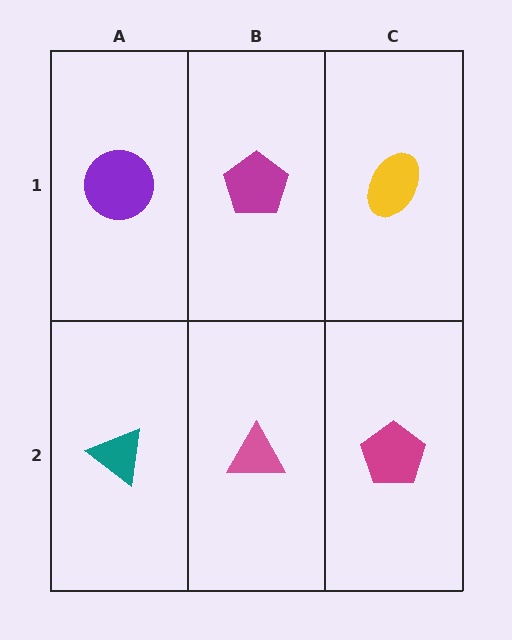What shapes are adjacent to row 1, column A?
A teal triangle (row 2, column A), a magenta pentagon (row 1, column B).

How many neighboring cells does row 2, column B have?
3.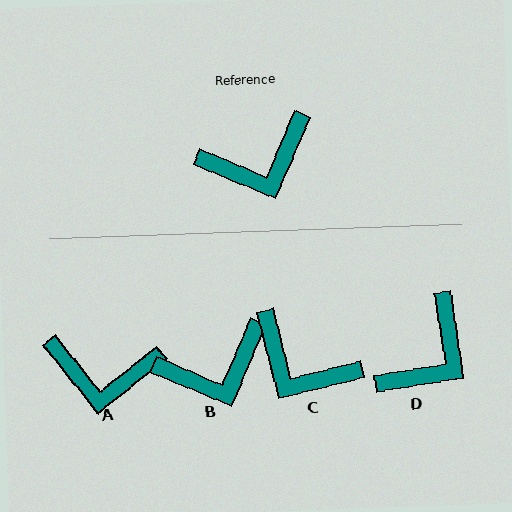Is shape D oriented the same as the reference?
No, it is off by about 32 degrees.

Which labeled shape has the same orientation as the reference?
B.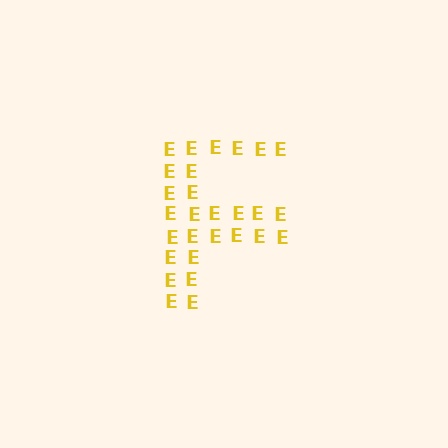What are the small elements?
The small elements are letter E's.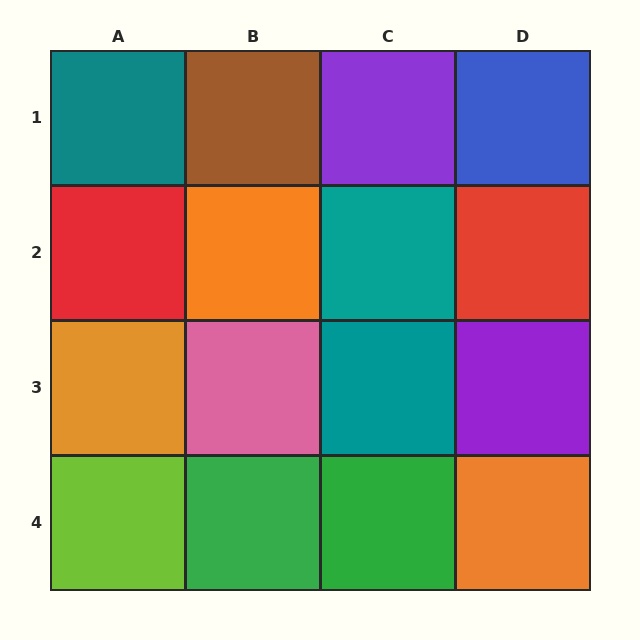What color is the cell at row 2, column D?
Red.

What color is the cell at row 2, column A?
Red.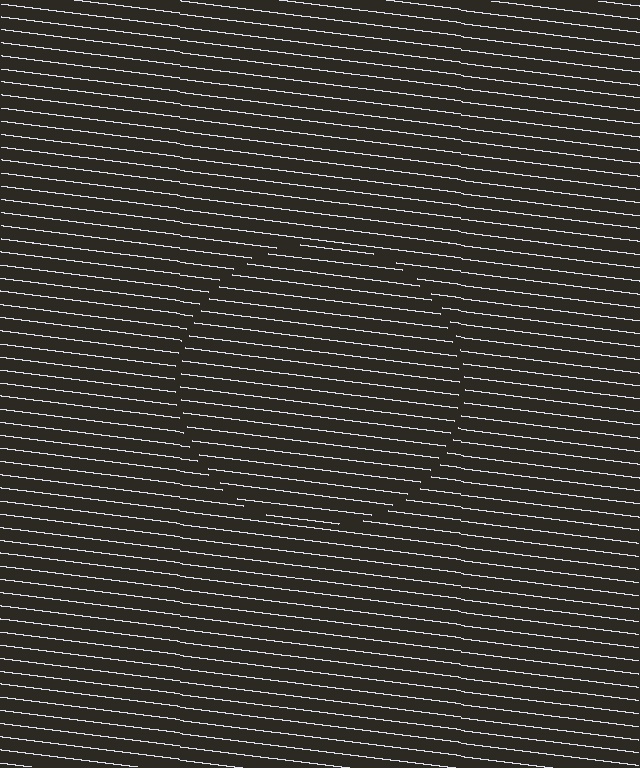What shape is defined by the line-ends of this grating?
An illusory circle. The interior of the shape contains the same grating, shifted by half a period — the contour is defined by the phase discontinuity where line-ends from the inner and outer gratings abut.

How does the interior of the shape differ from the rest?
The interior of the shape contains the same grating, shifted by half a period — the contour is defined by the phase discontinuity where line-ends from the inner and outer gratings abut.